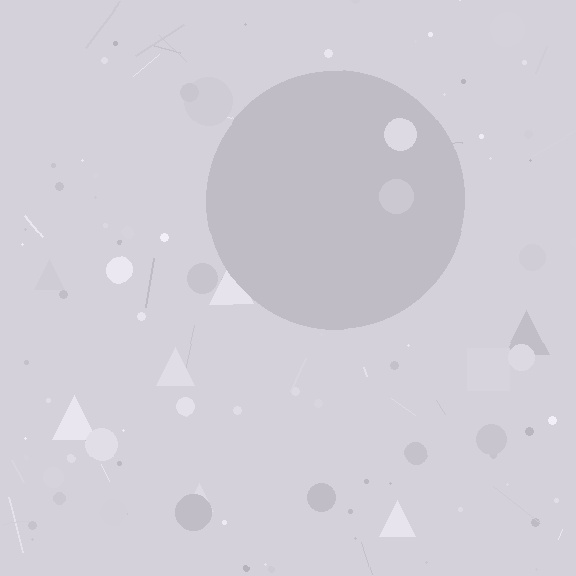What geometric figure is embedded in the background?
A circle is embedded in the background.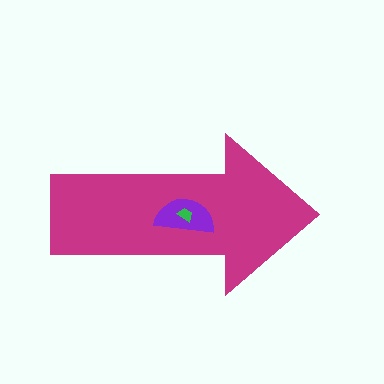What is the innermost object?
The green trapezoid.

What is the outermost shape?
The magenta arrow.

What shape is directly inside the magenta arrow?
The purple semicircle.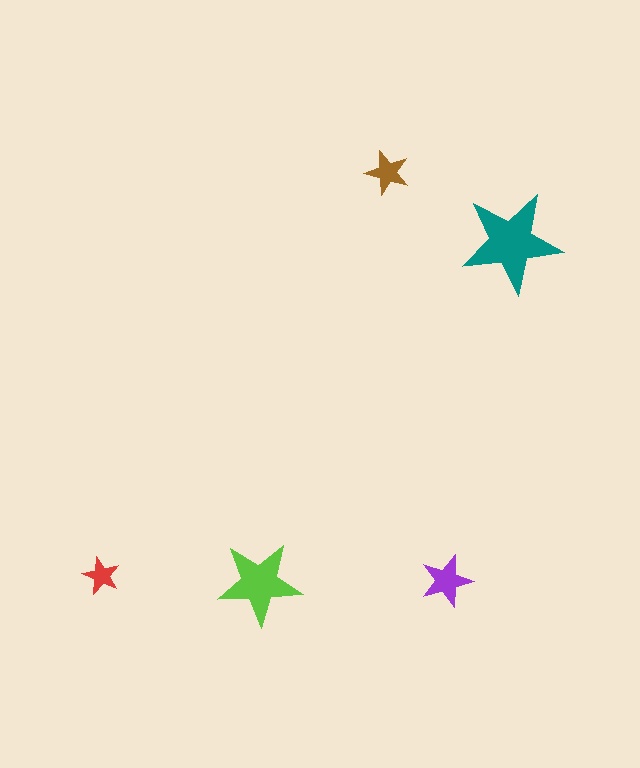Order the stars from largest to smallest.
the teal one, the lime one, the purple one, the brown one, the red one.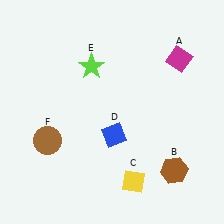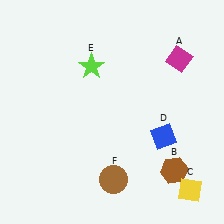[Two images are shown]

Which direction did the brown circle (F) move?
The brown circle (F) moved right.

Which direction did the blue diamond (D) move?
The blue diamond (D) moved right.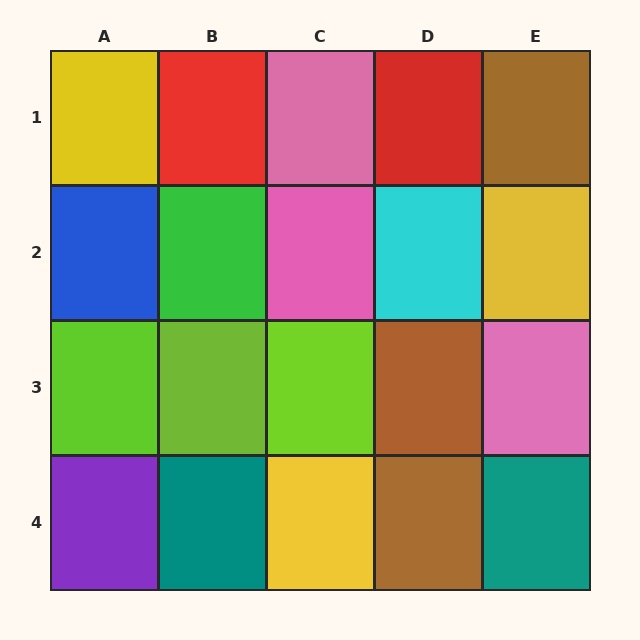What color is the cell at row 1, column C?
Pink.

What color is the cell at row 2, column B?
Green.